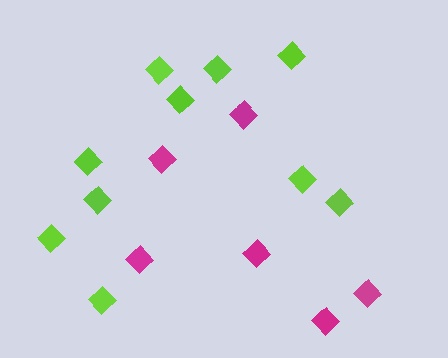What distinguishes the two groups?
There are 2 groups: one group of lime diamonds (10) and one group of magenta diamonds (6).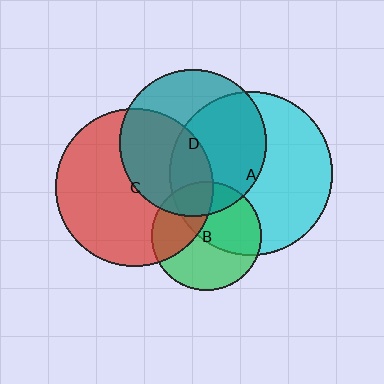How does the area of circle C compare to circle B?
Approximately 2.1 times.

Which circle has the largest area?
Circle A (cyan).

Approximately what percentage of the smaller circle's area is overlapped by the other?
Approximately 20%.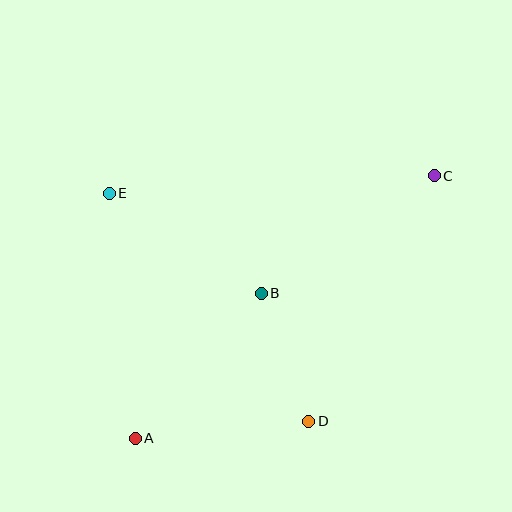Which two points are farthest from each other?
Points A and C are farthest from each other.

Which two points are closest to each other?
Points B and D are closest to each other.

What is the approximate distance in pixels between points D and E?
The distance between D and E is approximately 303 pixels.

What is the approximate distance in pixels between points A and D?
The distance between A and D is approximately 175 pixels.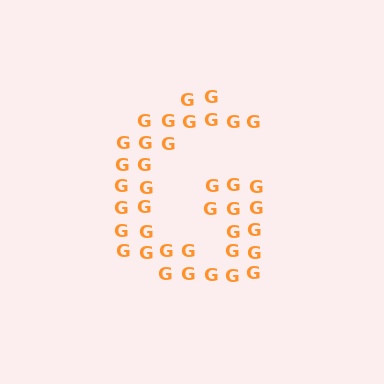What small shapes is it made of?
It is made of small letter G's.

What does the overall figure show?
The overall figure shows the letter G.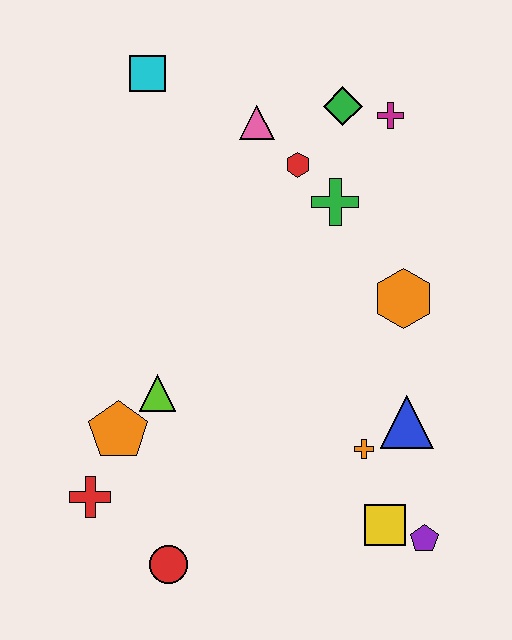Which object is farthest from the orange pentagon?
The magenta cross is farthest from the orange pentagon.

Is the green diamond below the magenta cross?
No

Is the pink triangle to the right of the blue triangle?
No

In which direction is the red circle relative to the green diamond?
The red circle is below the green diamond.